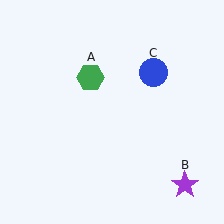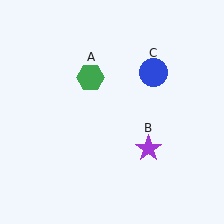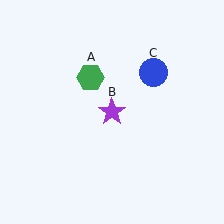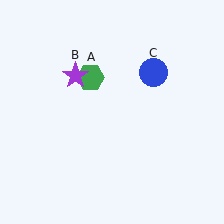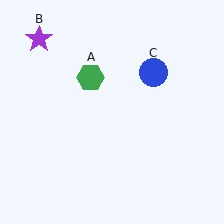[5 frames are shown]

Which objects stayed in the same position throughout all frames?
Green hexagon (object A) and blue circle (object C) remained stationary.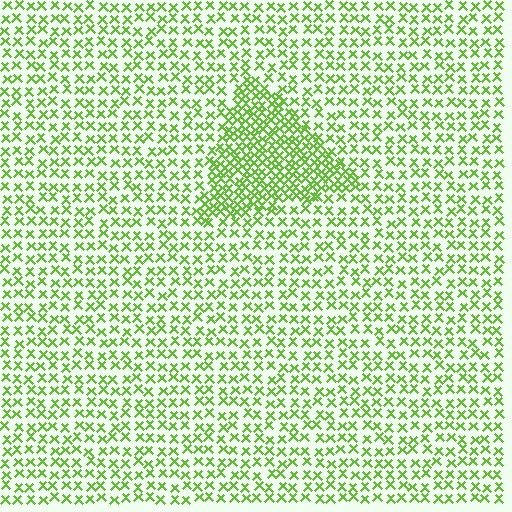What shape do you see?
I see a triangle.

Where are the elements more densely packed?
The elements are more densely packed inside the triangle boundary.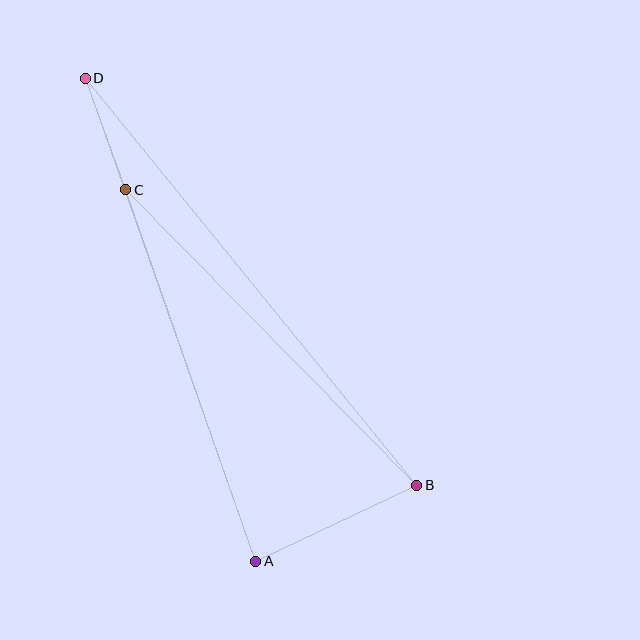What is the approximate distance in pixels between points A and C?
The distance between A and C is approximately 394 pixels.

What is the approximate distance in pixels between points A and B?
The distance between A and B is approximately 177 pixels.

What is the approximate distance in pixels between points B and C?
The distance between B and C is approximately 415 pixels.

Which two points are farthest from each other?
Points B and D are farthest from each other.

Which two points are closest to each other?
Points C and D are closest to each other.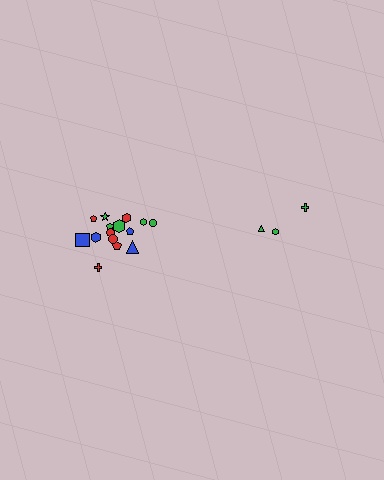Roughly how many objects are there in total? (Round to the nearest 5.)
Roughly 20 objects in total.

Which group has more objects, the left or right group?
The left group.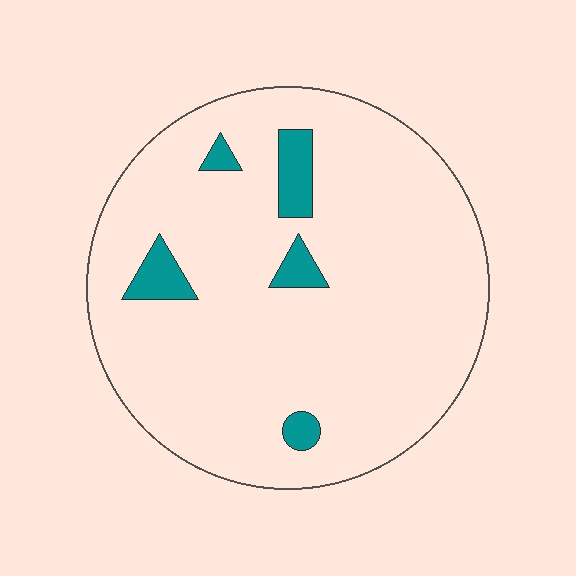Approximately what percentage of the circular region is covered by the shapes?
Approximately 10%.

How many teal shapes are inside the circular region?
5.